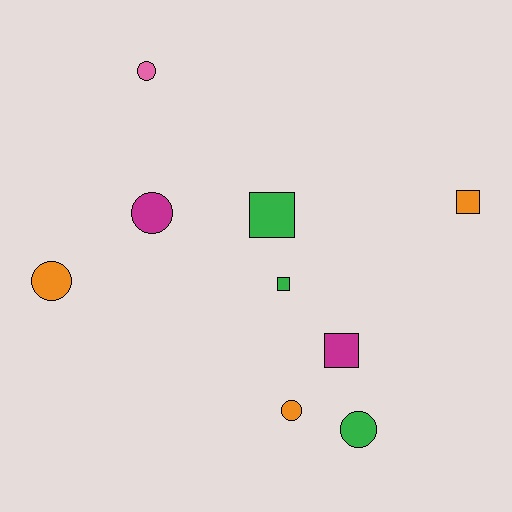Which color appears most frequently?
Orange, with 3 objects.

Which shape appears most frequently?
Circle, with 5 objects.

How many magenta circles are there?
There is 1 magenta circle.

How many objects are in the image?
There are 9 objects.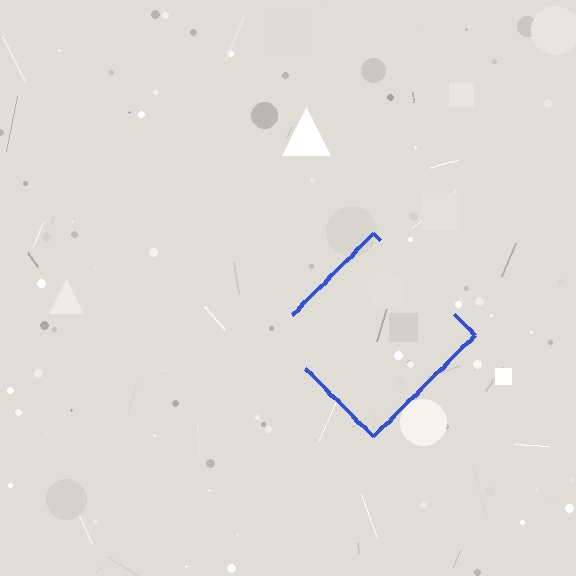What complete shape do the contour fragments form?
The contour fragments form a diamond.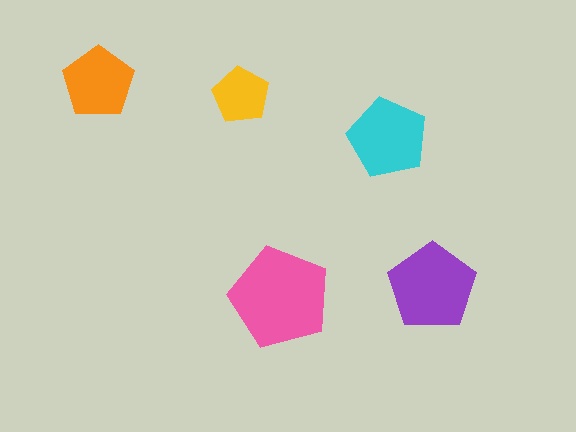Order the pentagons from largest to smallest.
the pink one, the purple one, the cyan one, the orange one, the yellow one.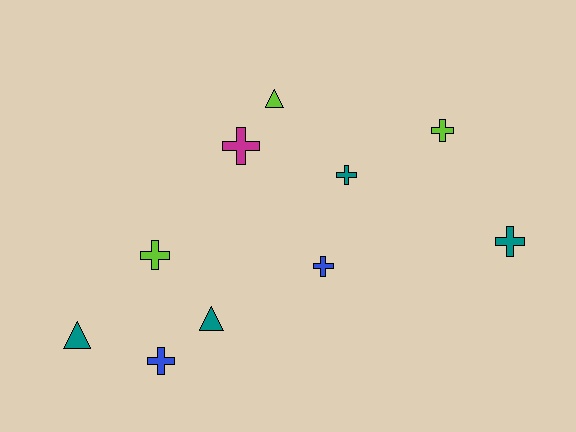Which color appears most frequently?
Teal, with 4 objects.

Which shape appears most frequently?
Cross, with 7 objects.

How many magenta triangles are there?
There are no magenta triangles.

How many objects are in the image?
There are 10 objects.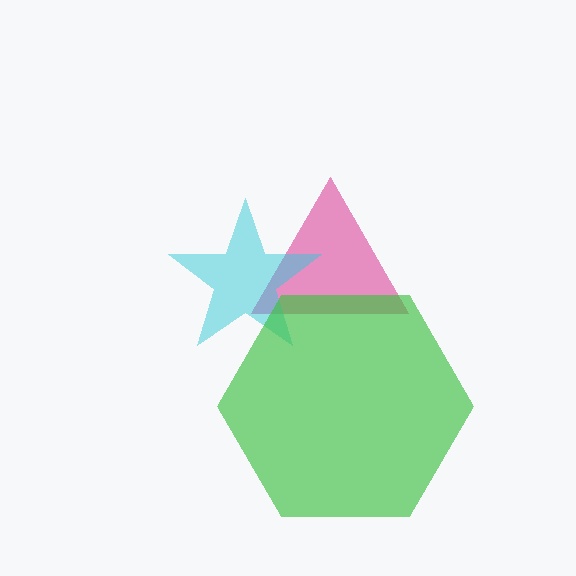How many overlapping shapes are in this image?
There are 3 overlapping shapes in the image.